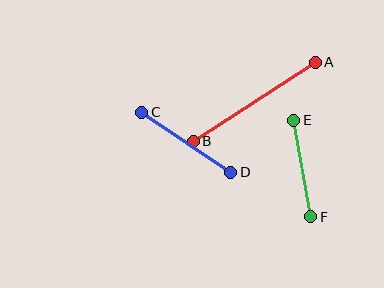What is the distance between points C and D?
The distance is approximately 107 pixels.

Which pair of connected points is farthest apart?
Points A and B are farthest apart.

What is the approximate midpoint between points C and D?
The midpoint is at approximately (186, 142) pixels.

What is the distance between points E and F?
The distance is approximately 98 pixels.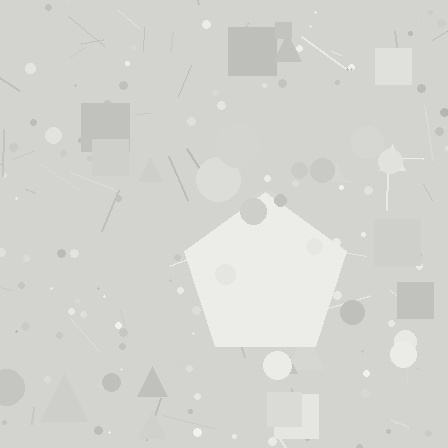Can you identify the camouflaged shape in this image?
The camouflaged shape is a pentagon.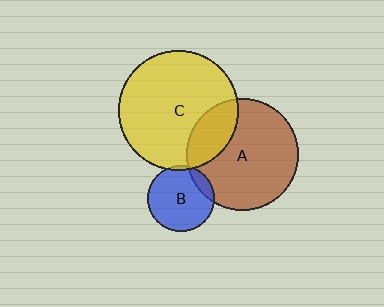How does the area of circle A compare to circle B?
Approximately 2.8 times.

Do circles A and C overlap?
Yes.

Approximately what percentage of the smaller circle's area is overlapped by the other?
Approximately 25%.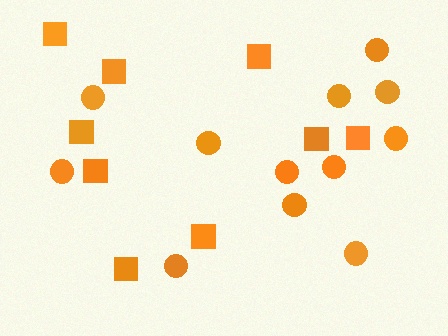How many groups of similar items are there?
There are 2 groups: one group of circles (12) and one group of squares (9).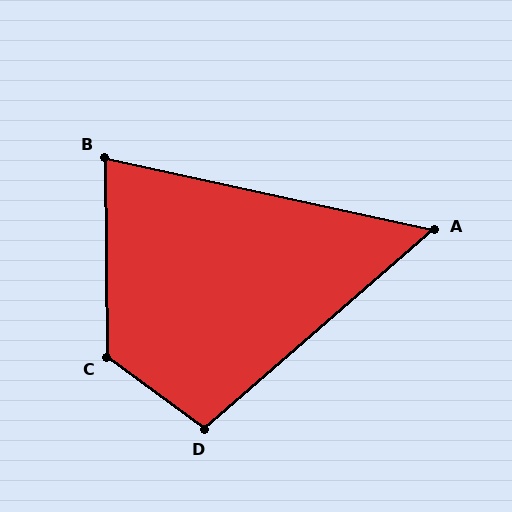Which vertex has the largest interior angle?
C, at approximately 127 degrees.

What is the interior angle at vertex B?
Approximately 77 degrees (acute).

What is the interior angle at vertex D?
Approximately 103 degrees (obtuse).